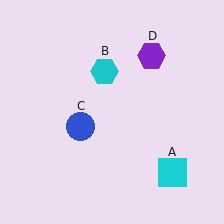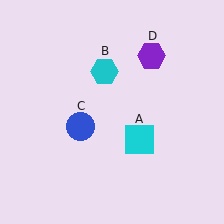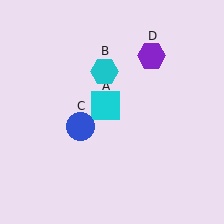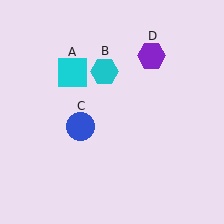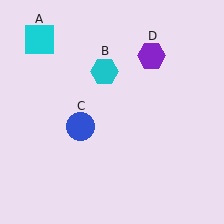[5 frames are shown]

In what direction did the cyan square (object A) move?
The cyan square (object A) moved up and to the left.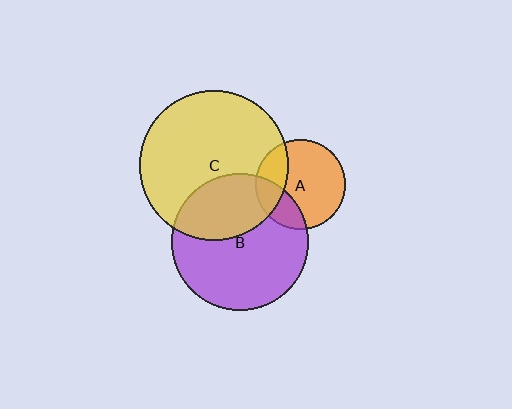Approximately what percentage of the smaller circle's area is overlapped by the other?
Approximately 25%.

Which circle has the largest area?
Circle C (yellow).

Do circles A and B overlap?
Yes.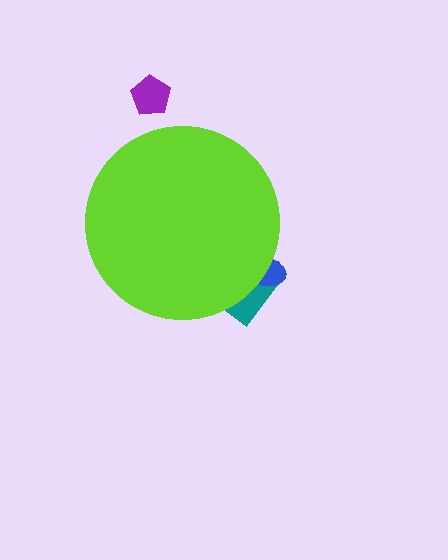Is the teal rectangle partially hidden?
Yes, the teal rectangle is partially hidden behind the lime circle.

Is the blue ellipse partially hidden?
Yes, the blue ellipse is partially hidden behind the lime circle.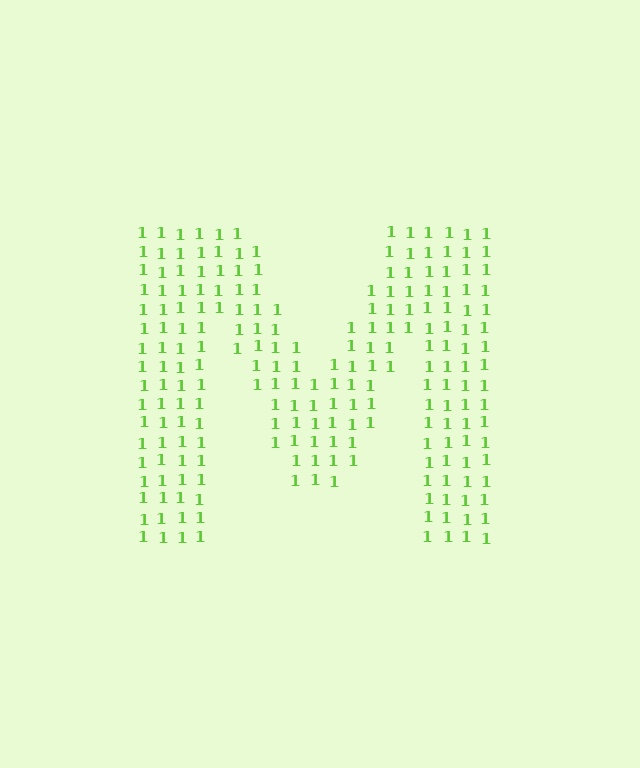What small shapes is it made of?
It is made of small digit 1's.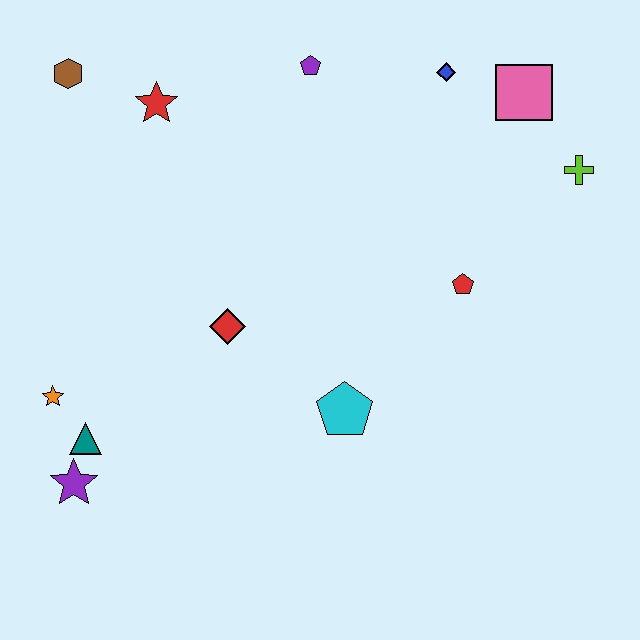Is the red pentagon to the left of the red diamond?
No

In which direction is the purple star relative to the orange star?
The purple star is below the orange star.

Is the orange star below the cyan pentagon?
No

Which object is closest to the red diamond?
The cyan pentagon is closest to the red diamond.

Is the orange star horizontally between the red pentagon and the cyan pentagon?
No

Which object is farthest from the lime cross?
The purple star is farthest from the lime cross.